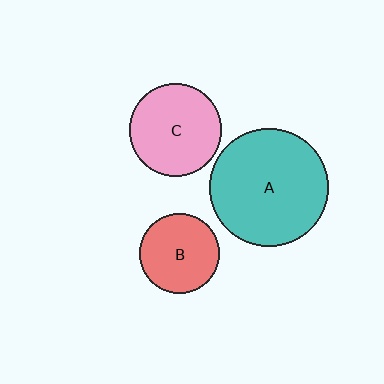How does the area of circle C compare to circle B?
Approximately 1.3 times.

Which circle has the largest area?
Circle A (teal).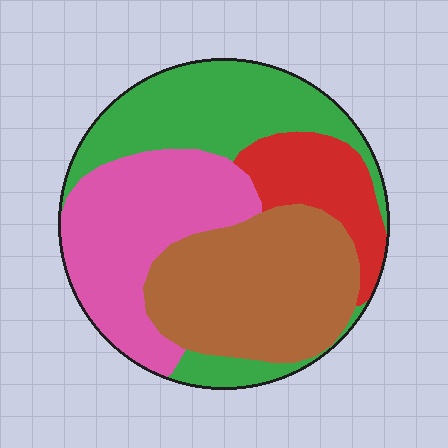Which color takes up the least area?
Red, at roughly 15%.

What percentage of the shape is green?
Green covers 29% of the shape.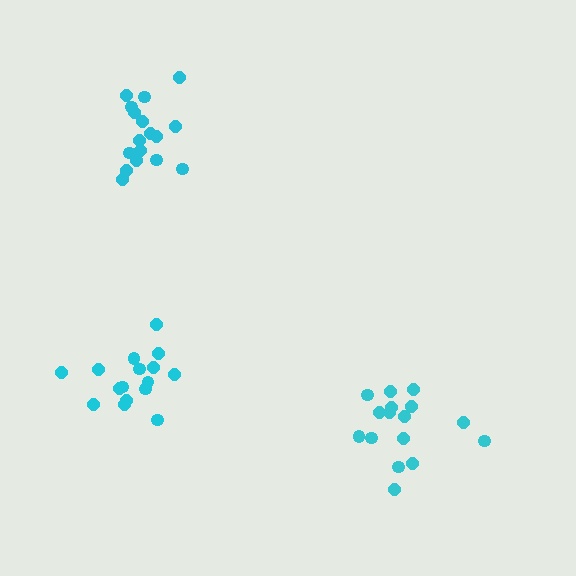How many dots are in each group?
Group 1: 16 dots, Group 2: 16 dots, Group 3: 17 dots (49 total).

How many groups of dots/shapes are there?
There are 3 groups.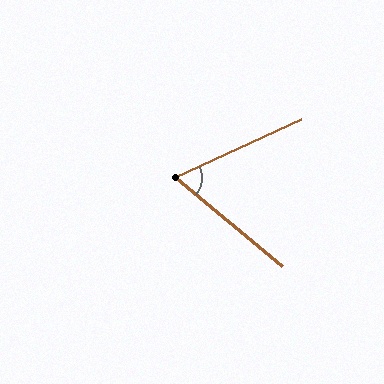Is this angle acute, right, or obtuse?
It is acute.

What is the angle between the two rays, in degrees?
Approximately 65 degrees.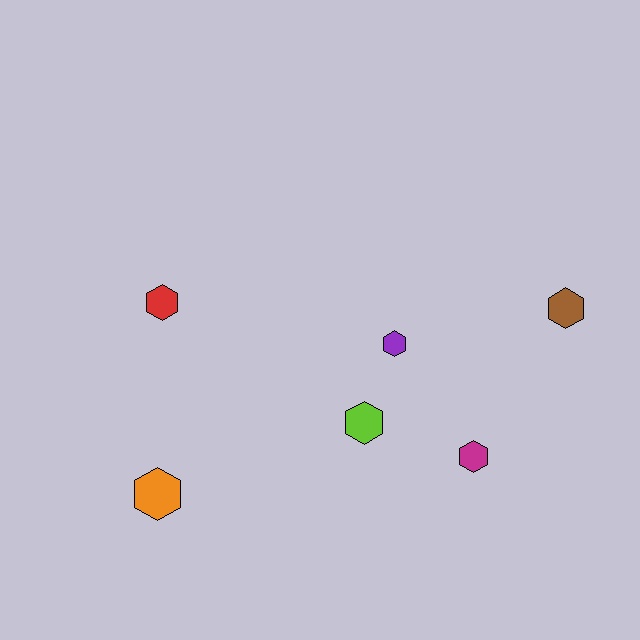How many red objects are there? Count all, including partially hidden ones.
There is 1 red object.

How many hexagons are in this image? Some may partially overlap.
There are 6 hexagons.